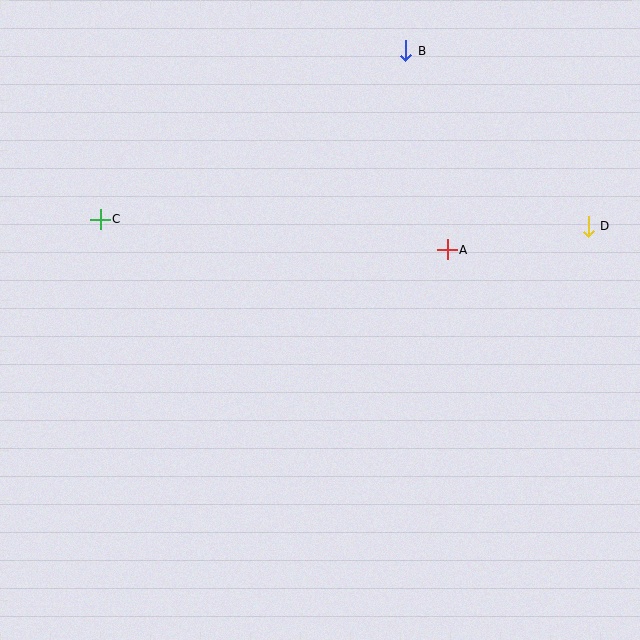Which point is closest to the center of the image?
Point A at (447, 250) is closest to the center.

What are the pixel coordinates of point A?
Point A is at (447, 250).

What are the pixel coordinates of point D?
Point D is at (588, 226).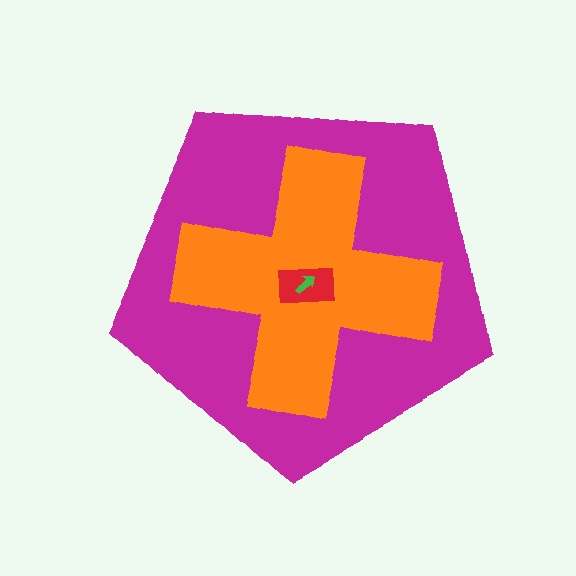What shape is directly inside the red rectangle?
The green arrow.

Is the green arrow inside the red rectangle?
Yes.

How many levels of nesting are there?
4.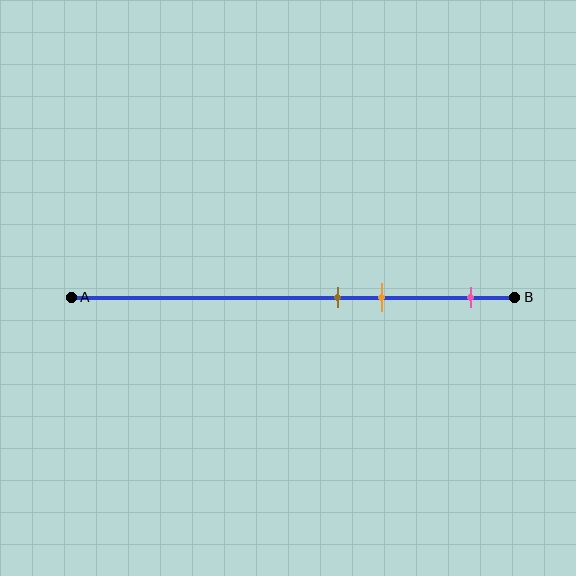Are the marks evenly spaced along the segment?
No, the marks are not evenly spaced.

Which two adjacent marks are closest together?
The brown and orange marks are the closest adjacent pair.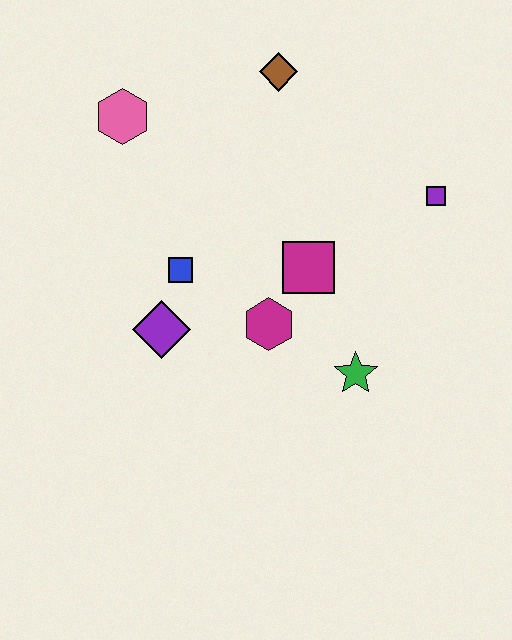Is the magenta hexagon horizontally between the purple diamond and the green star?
Yes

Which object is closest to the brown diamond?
The pink hexagon is closest to the brown diamond.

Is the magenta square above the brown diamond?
No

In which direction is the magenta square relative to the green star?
The magenta square is above the green star.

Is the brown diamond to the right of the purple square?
No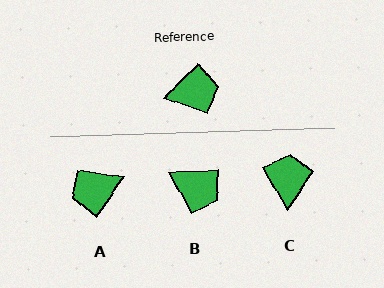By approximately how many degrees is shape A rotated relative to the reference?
Approximately 169 degrees clockwise.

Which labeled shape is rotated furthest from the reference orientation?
A, about 169 degrees away.